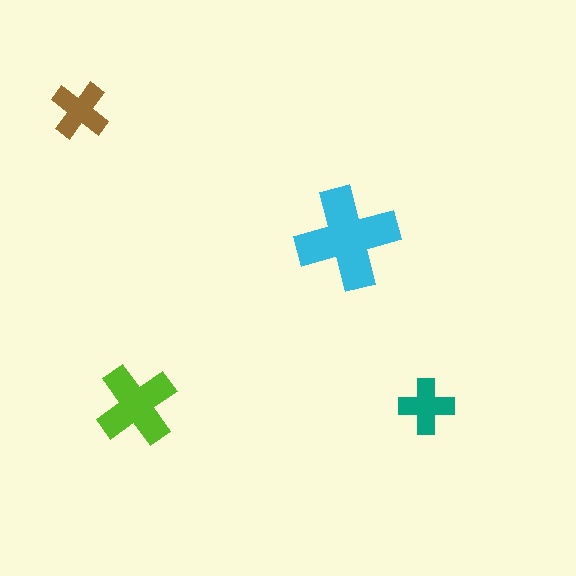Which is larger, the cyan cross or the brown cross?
The cyan one.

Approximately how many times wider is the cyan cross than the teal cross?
About 2 times wider.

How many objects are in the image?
There are 4 objects in the image.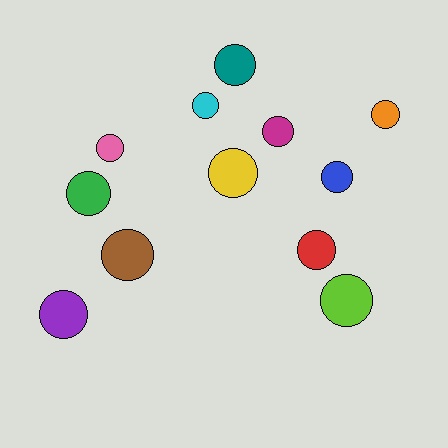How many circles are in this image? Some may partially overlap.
There are 12 circles.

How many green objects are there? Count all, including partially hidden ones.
There is 1 green object.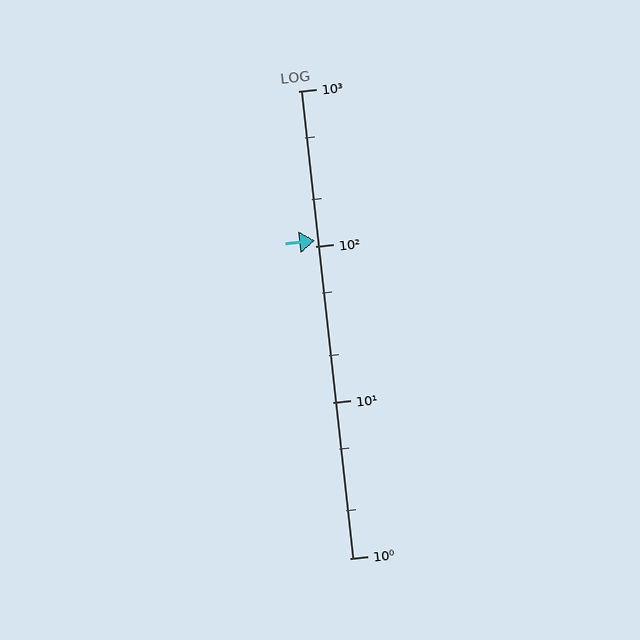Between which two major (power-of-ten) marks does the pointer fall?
The pointer is between 100 and 1000.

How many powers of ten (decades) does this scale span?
The scale spans 3 decades, from 1 to 1000.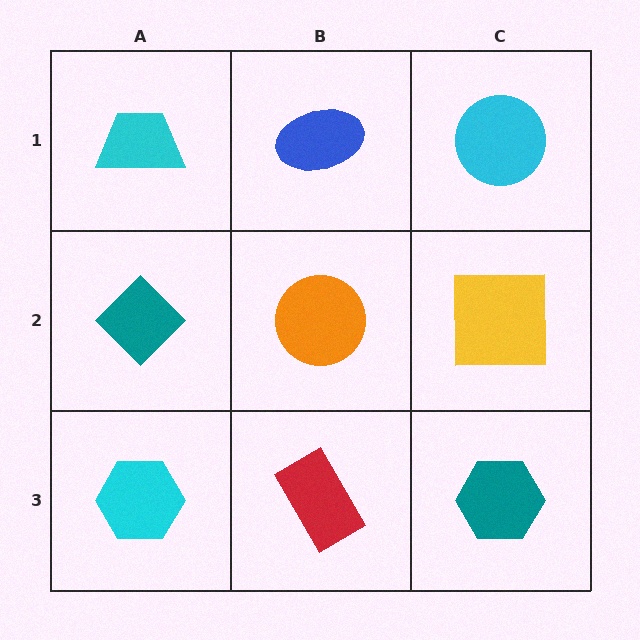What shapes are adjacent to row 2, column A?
A cyan trapezoid (row 1, column A), a cyan hexagon (row 3, column A), an orange circle (row 2, column B).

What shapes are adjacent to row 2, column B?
A blue ellipse (row 1, column B), a red rectangle (row 3, column B), a teal diamond (row 2, column A), a yellow square (row 2, column C).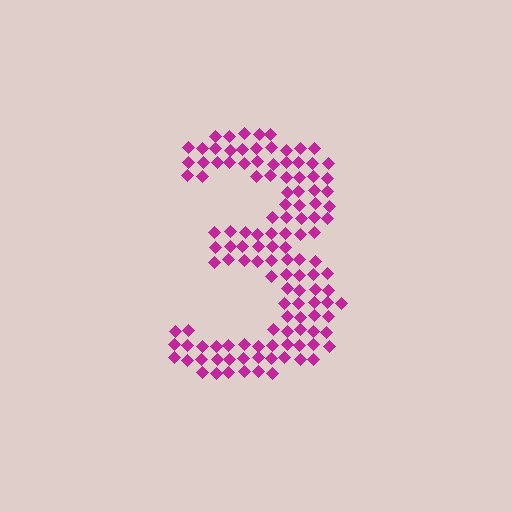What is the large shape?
The large shape is the digit 3.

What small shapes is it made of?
It is made of small diamonds.